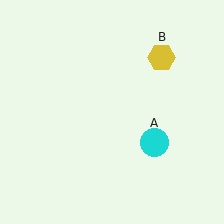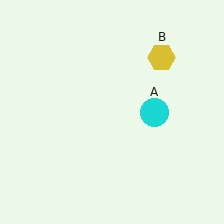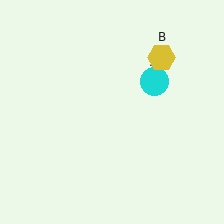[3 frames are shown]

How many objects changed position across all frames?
1 object changed position: cyan circle (object A).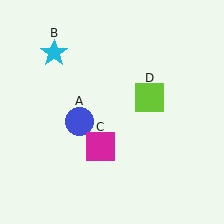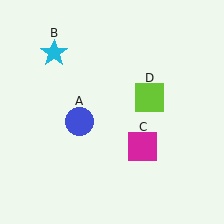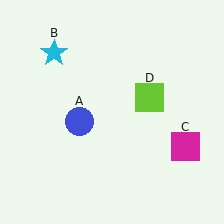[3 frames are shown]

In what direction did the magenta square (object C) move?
The magenta square (object C) moved right.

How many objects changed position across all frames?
1 object changed position: magenta square (object C).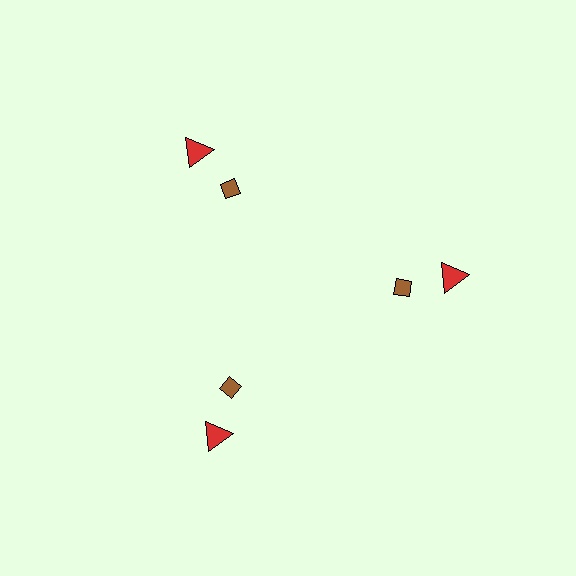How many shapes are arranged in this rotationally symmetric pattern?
There are 6 shapes, arranged in 3 groups of 2.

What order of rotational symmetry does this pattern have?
This pattern has 3-fold rotational symmetry.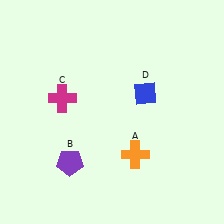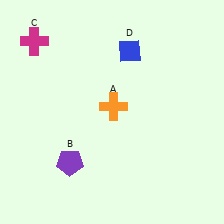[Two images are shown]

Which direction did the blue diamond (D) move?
The blue diamond (D) moved up.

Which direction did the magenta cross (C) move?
The magenta cross (C) moved up.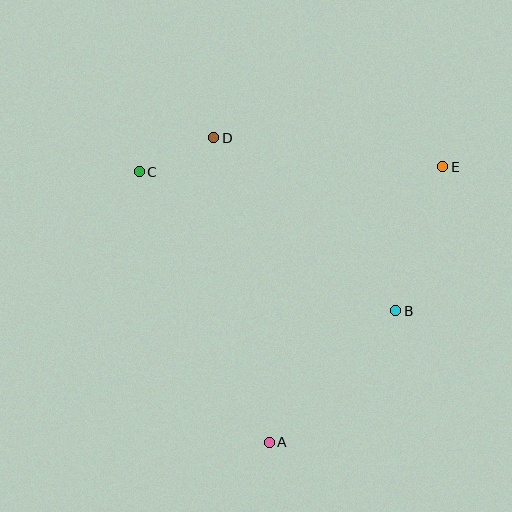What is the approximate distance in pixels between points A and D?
The distance between A and D is approximately 310 pixels.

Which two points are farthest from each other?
Points A and E are farthest from each other.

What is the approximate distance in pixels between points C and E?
The distance between C and E is approximately 303 pixels.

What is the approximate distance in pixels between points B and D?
The distance between B and D is approximately 251 pixels.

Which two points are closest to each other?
Points C and D are closest to each other.